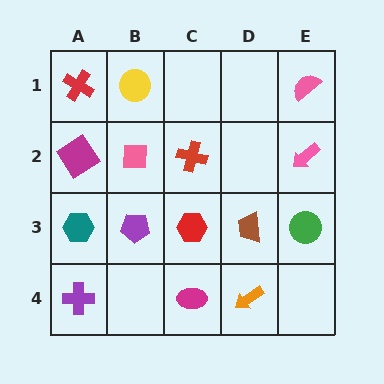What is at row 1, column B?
A yellow circle.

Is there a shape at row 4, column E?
No, that cell is empty.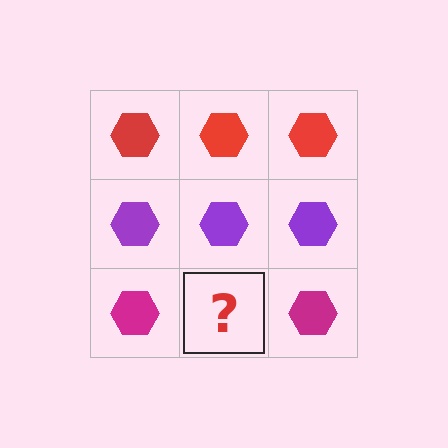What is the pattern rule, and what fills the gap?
The rule is that each row has a consistent color. The gap should be filled with a magenta hexagon.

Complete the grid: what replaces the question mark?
The question mark should be replaced with a magenta hexagon.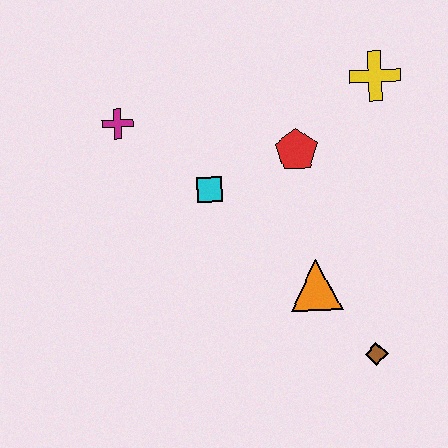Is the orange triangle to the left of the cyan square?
No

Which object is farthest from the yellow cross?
The brown diamond is farthest from the yellow cross.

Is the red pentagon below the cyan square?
No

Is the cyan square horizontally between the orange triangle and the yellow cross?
No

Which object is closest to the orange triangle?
The brown diamond is closest to the orange triangle.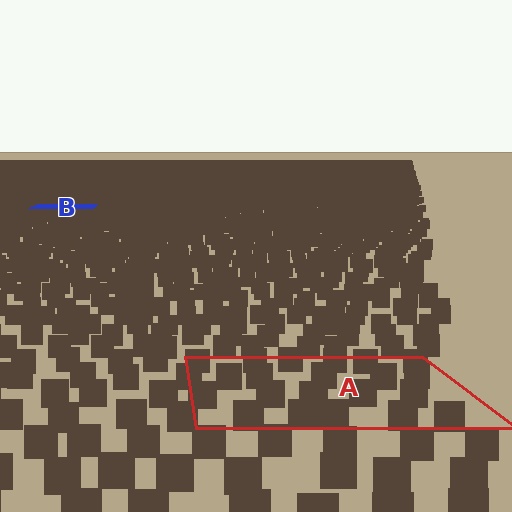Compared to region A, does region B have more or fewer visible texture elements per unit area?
Region B has more texture elements per unit area — they are packed more densely because it is farther away.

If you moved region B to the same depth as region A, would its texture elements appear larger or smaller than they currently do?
They would appear larger. At a closer depth, the same texture elements are projected at a bigger on-screen size.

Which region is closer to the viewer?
Region A is closer. The texture elements there are larger and more spread out.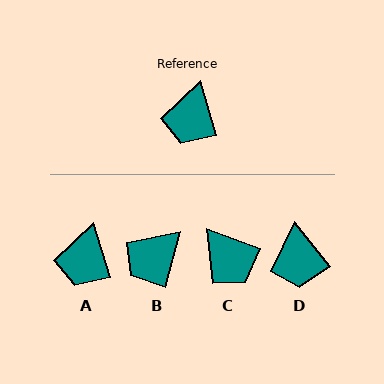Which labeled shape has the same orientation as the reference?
A.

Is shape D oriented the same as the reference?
No, it is off by about 22 degrees.